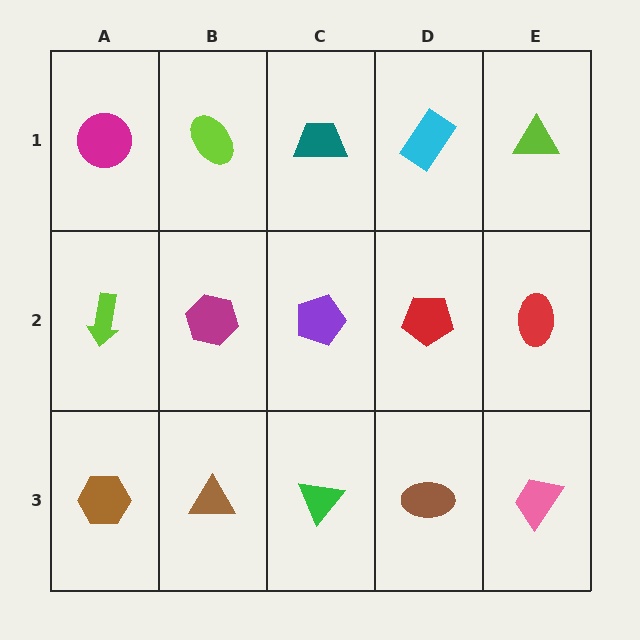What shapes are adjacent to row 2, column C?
A teal trapezoid (row 1, column C), a green triangle (row 3, column C), a magenta hexagon (row 2, column B), a red pentagon (row 2, column D).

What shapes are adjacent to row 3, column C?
A purple pentagon (row 2, column C), a brown triangle (row 3, column B), a brown ellipse (row 3, column D).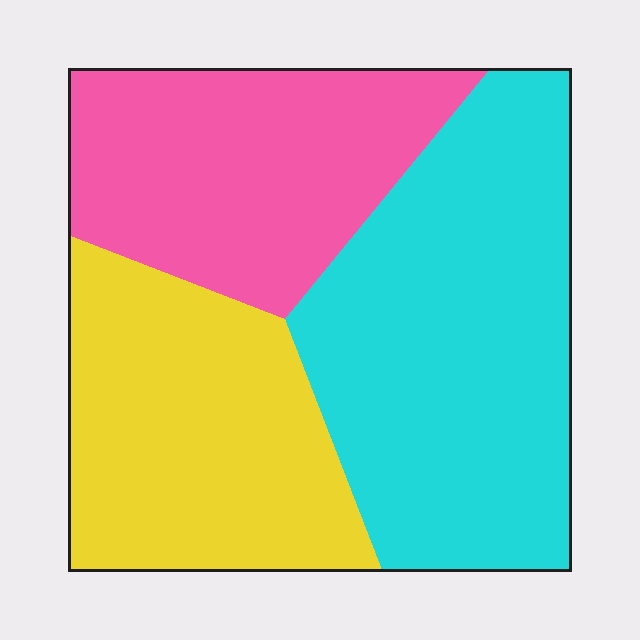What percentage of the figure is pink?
Pink covers around 30% of the figure.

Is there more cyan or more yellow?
Cyan.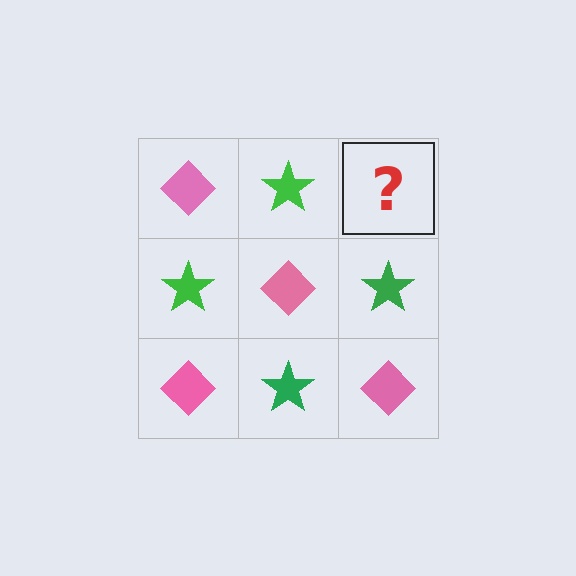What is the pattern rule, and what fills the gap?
The rule is that it alternates pink diamond and green star in a checkerboard pattern. The gap should be filled with a pink diamond.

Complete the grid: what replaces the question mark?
The question mark should be replaced with a pink diamond.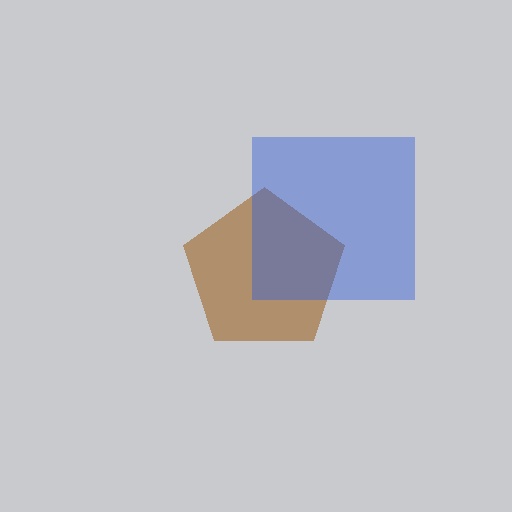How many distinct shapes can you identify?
There are 2 distinct shapes: a brown pentagon, a blue square.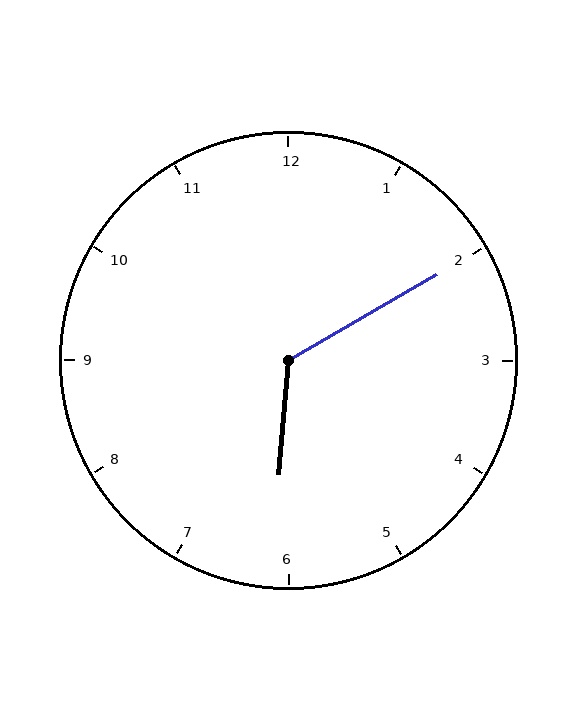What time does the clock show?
6:10.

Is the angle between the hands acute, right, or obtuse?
It is obtuse.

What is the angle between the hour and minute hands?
Approximately 125 degrees.